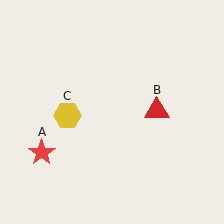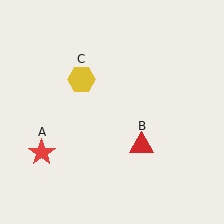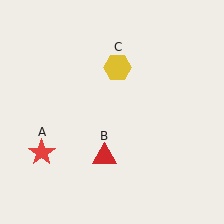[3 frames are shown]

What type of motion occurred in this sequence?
The red triangle (object B), yellow hexagon (object C) rotated clockwise around the center of the scene.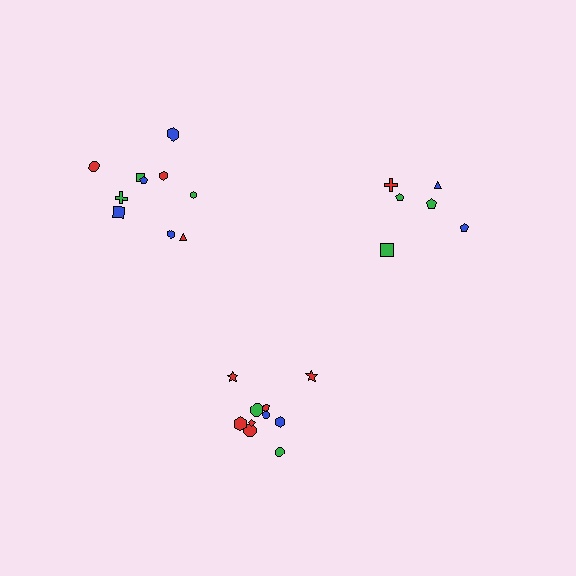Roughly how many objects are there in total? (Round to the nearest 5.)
Roughly 25 objects in total.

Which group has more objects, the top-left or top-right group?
The top-left group.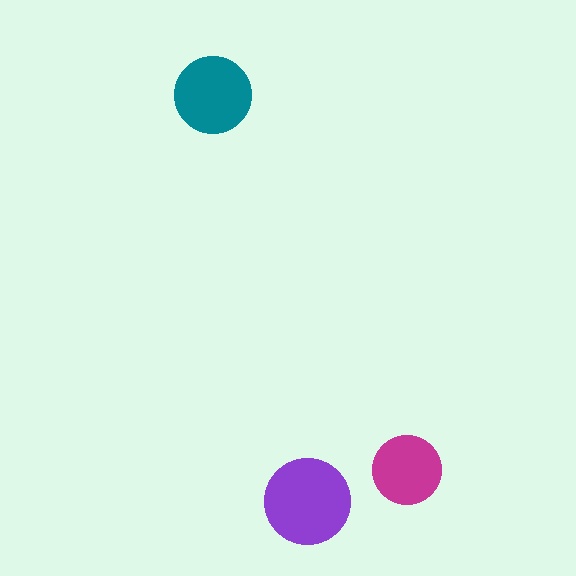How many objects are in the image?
There are 3 objects in the image.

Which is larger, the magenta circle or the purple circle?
The purple one.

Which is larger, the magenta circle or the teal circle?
The teal one.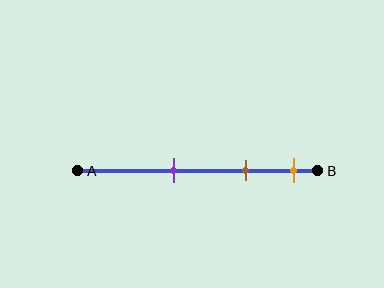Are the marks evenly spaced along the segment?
Yes, the marks are approximately evenly spaced.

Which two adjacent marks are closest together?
The brown and orange marks are the closest adjacent pair.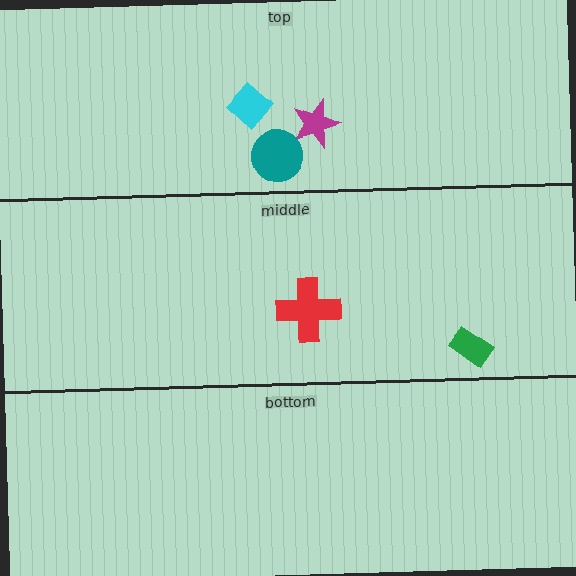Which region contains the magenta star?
The top region.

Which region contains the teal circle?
The top region.